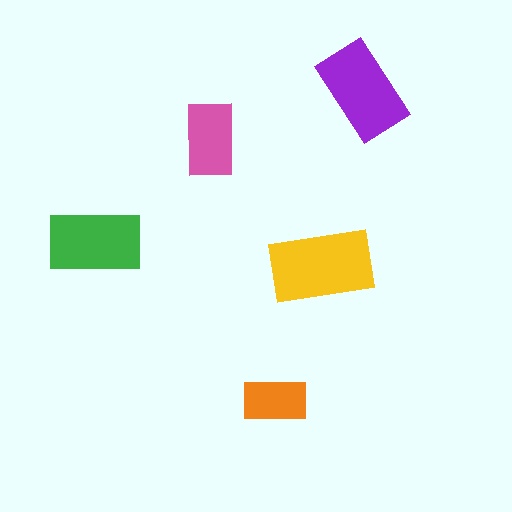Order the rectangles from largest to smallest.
the yellow one, the purple one, the green one, the pink one, the orange one.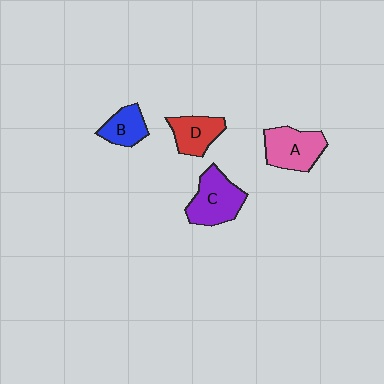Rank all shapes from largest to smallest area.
From largest to smallest: C (purple), A (pink), D (red), B (blue).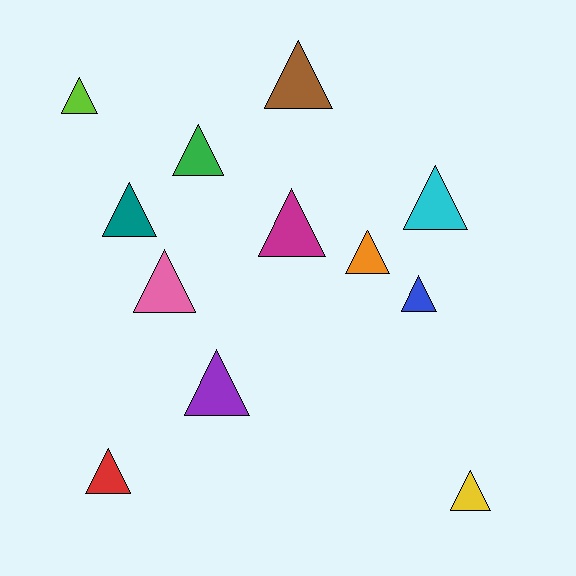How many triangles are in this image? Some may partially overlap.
There are 12 triangles.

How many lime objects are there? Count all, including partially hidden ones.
There is 1 lime object.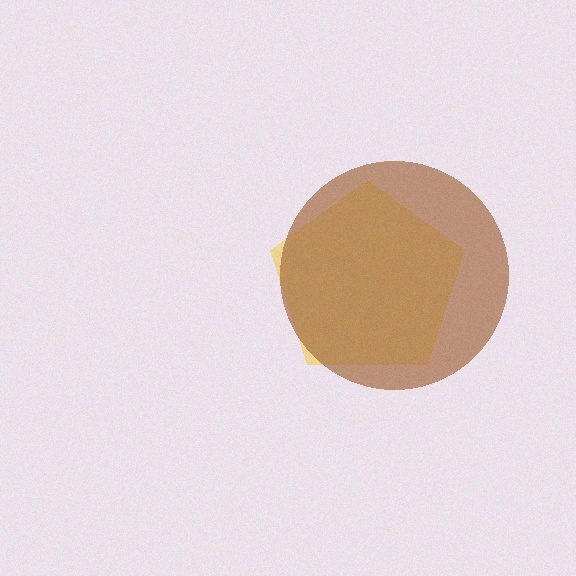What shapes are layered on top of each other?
The layered shapes are: a yellow pentagon, a brown circle.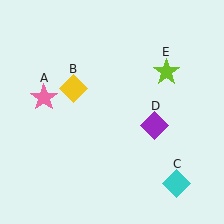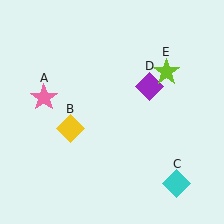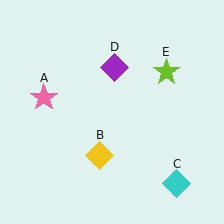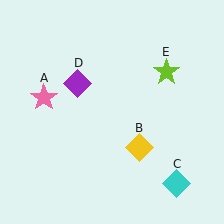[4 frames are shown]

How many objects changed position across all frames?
2 objects changed position: yellow diamond (object B), purple diamond (object D).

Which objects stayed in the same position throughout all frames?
Pink star (object A) and cyan diamond (object C) and lime star (object E) remained stationary.